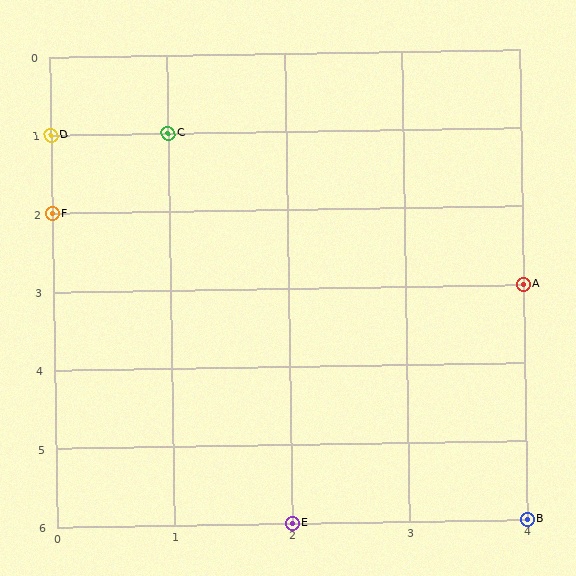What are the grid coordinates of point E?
Point E is at grid coordinates (2, 6).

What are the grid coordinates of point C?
Point C is at grid coordinates (1, 1).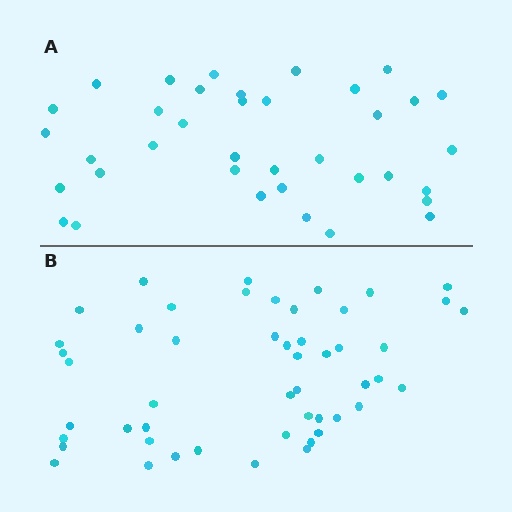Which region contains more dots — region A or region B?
Region B (the bottom region) has more dots.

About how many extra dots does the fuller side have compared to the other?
Region B has approximately 15 more dots than region A.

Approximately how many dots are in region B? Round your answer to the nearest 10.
About 50 dots.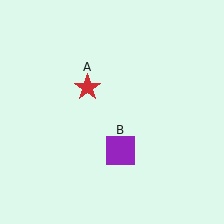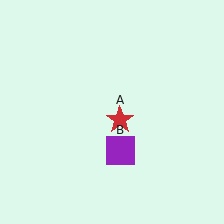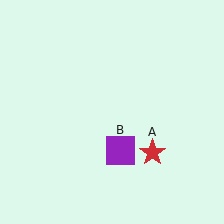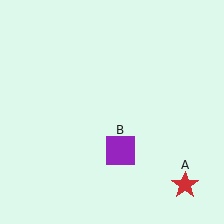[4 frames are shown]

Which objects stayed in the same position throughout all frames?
Purple square (object B) remained stationary.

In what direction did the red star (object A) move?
The red star (object A) moved down and to the right.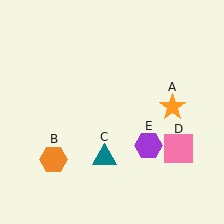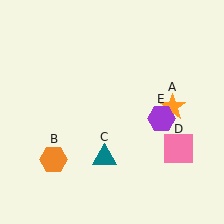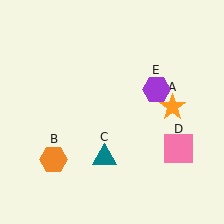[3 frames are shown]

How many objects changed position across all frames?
1 object changed position: purple hexagon (object E).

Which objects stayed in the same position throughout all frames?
Orange star (object A) and orange hexagon (object B) and teal triangle (object C) and pink square (object D) remained stationary.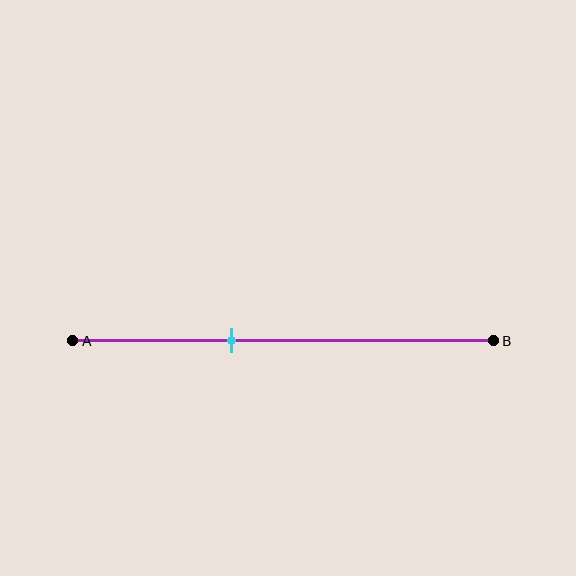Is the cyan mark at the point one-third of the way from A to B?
No, the mark is at about 40% from A, not at the 33% one-third point.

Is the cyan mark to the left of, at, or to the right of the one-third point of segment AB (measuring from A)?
The cyan mark is to the right of the one-third point of segment AB.